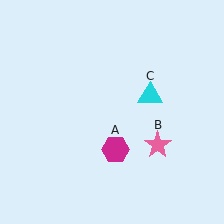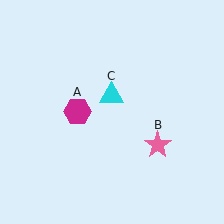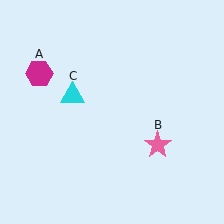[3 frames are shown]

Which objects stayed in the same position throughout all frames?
Pink star (object B) remained stationary.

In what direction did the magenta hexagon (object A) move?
The magenta hexagon (object A) moved up and to the left.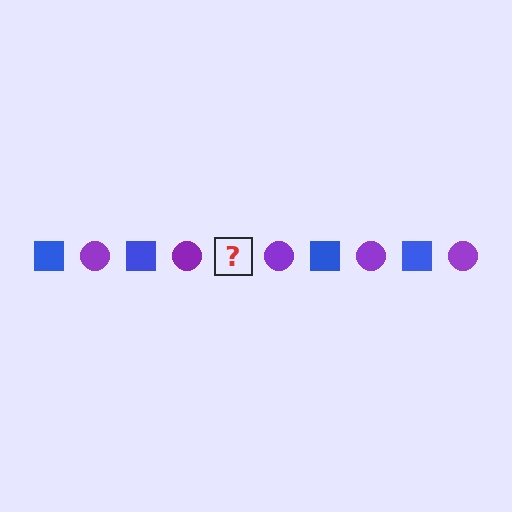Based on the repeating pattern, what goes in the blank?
The blank should be a blue square.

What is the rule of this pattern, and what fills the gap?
The rule is that the pattern alternates between blue square and purple circle. The gap should be filled with a blue square.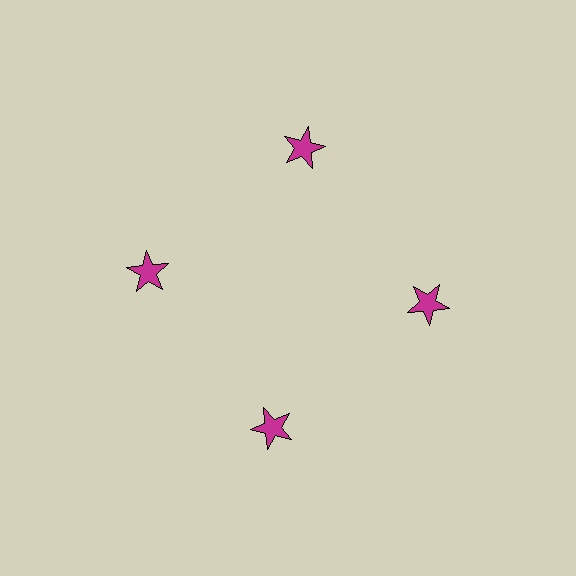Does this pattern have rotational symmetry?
Yes, this pattern has 4-fold rotational symmetry. It looks the same after rotating 90 degrees around the center.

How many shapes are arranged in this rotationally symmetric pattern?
There are 4 shapes, arranged in 4 groups of 1.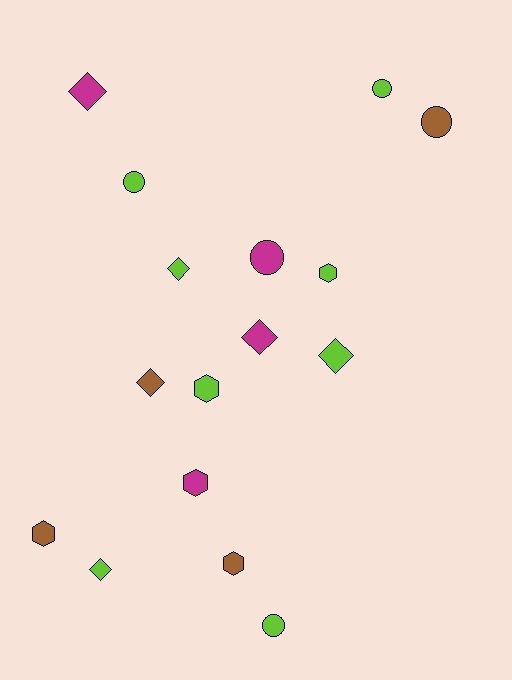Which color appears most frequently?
Lime, with 8 objects.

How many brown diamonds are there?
There is 1 brown diamond.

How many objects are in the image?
There are 16 objects.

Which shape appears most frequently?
Diamond, with 6 objects.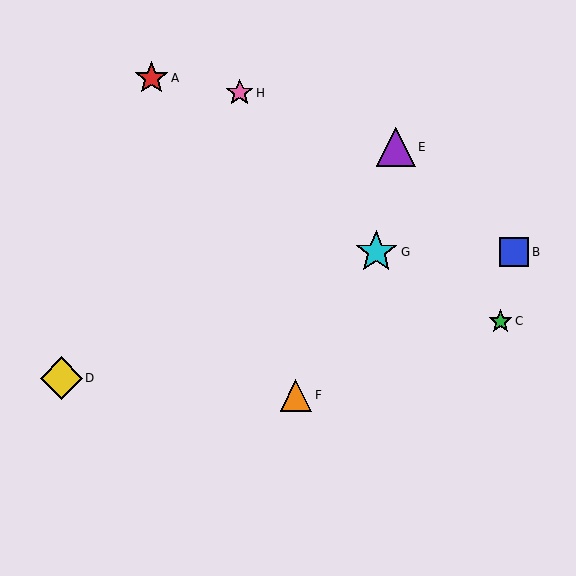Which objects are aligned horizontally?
Objects B, G are aligned horizontally.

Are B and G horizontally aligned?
Yes, both are at y≈252.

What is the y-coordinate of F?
Object F is at y≈395.